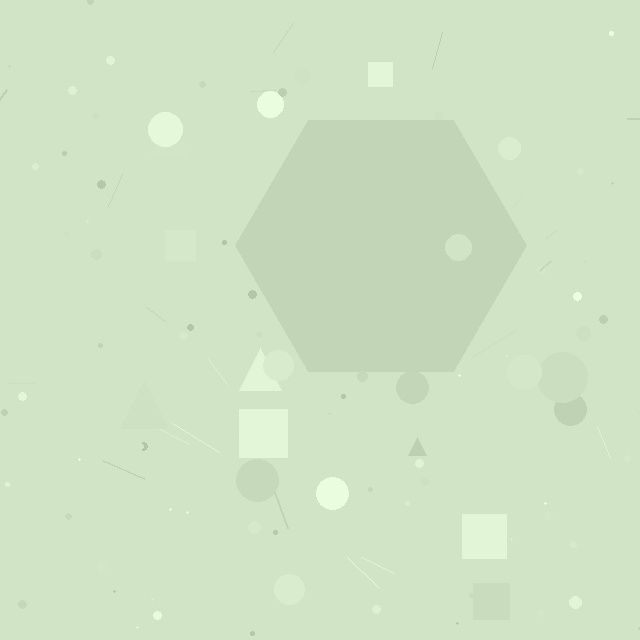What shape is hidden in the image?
A hexagon is hidden in the image.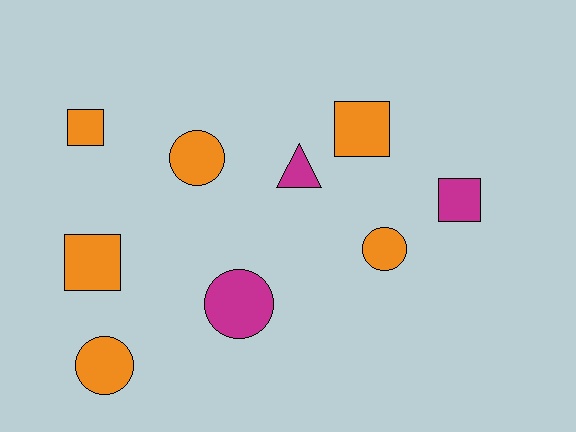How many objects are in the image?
There are 9 objects.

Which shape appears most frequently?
Circle, with 4 objects.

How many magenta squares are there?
There is 1 magenta square.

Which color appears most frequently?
Orange, with 6 objects.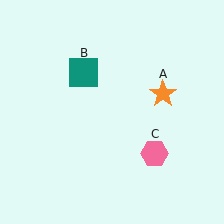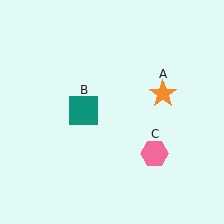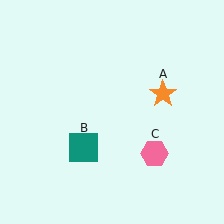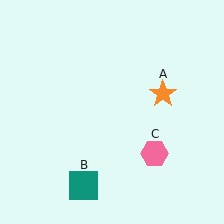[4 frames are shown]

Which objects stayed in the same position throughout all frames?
Orange star (object A) and pink hexagon (object C) remained stationary.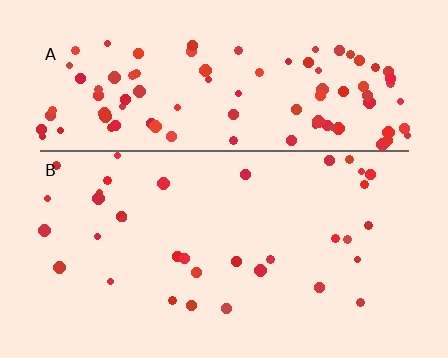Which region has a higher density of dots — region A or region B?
A (the top).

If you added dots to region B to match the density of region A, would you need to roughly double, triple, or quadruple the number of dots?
Approximately triple.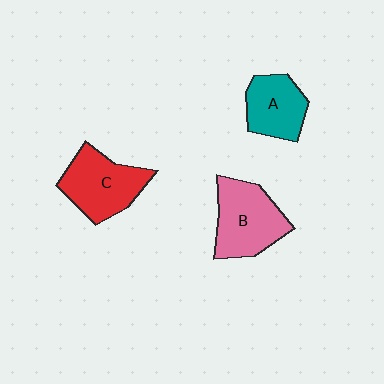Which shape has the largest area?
Shape B (pink).